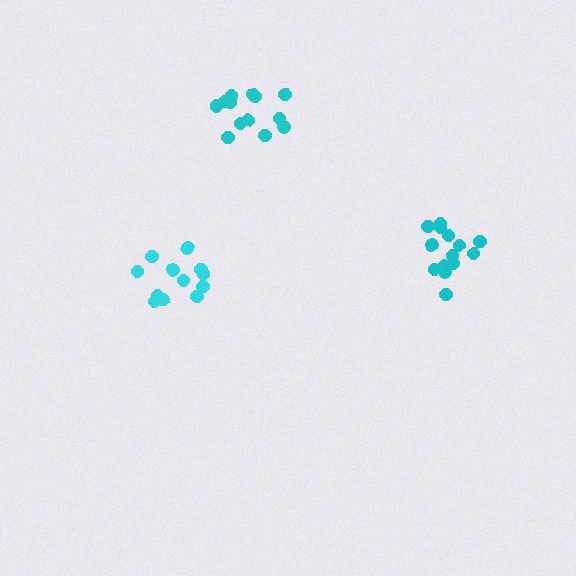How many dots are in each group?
Group 1: 13 dots, Group 2: 12 dots, Group 3: 14 dots (39 total).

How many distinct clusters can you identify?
There are 3 distinct clusters.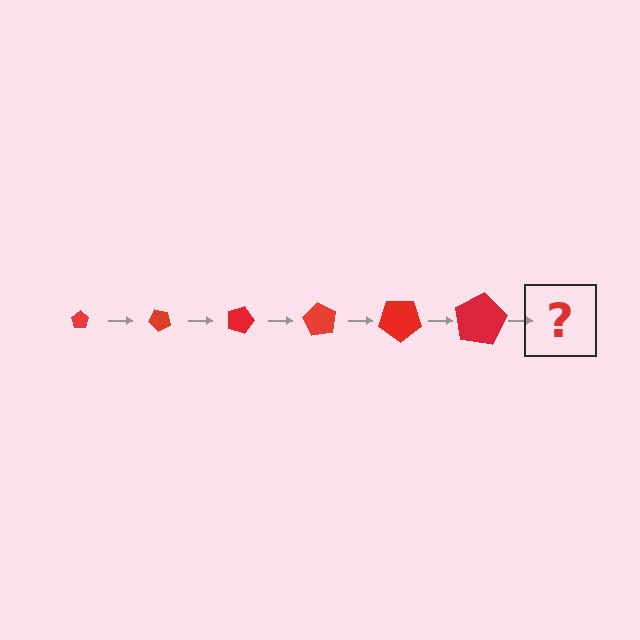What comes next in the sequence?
The next element should be a pentagon, larger than the previous one and rotated 270 degrees from the start.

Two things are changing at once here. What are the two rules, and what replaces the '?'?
The two rules are that the pentagon grows larger each step and it rotates 45 degrees each step. The '?' should be a pentagon, larger than the previous one and rotated 270 degrees from the start.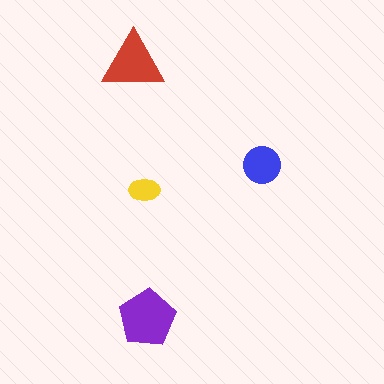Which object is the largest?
The purple pentagon.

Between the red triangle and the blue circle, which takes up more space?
The red triangle.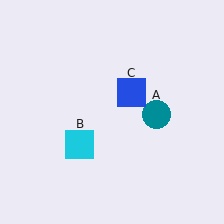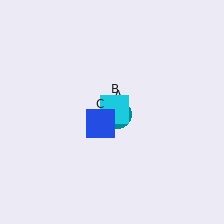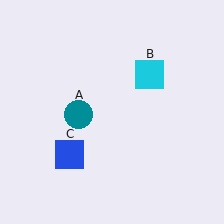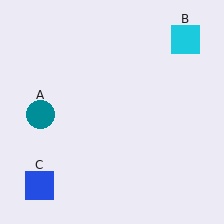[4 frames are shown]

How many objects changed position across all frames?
3 objects changed position: teal circle (object A), cyan square (object B), blue square (object C).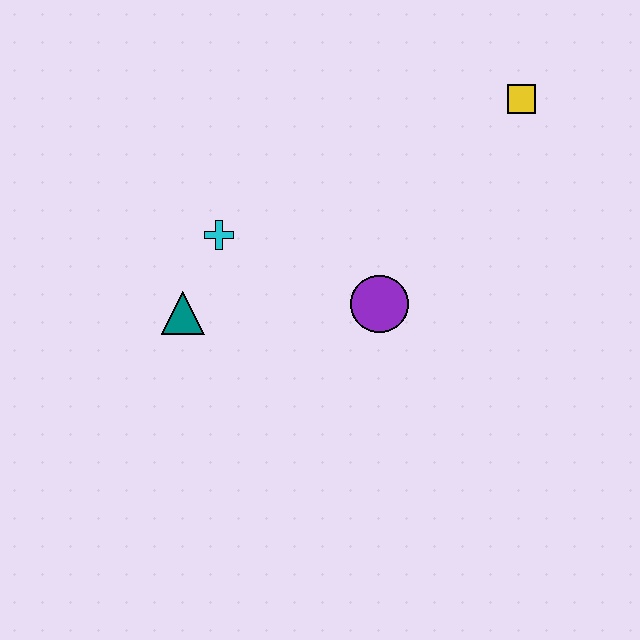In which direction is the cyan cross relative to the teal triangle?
The cyan cross is above the teal triangle.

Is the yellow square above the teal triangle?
Yes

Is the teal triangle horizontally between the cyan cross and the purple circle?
No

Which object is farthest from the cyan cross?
The yellow square is farthest from the cyan cross.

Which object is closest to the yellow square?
The purple circle is closest to the yellow square.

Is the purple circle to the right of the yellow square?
No